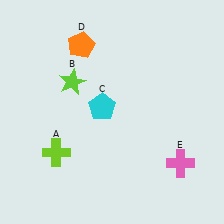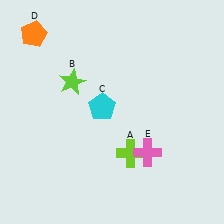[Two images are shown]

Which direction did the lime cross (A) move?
The lime cross (A) moved right.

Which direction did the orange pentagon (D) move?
The orange pentagon (D) moved left.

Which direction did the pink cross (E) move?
The pink cross (E) moved left.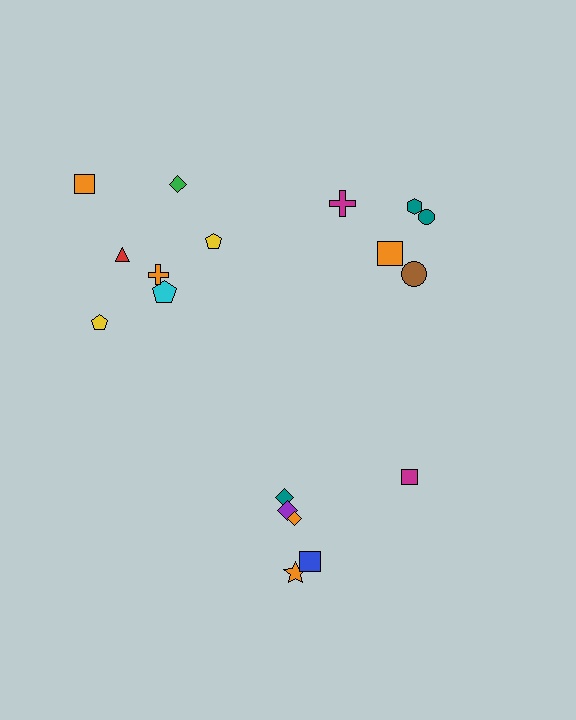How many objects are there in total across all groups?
There are 18 objects.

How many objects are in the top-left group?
There are 7 objects.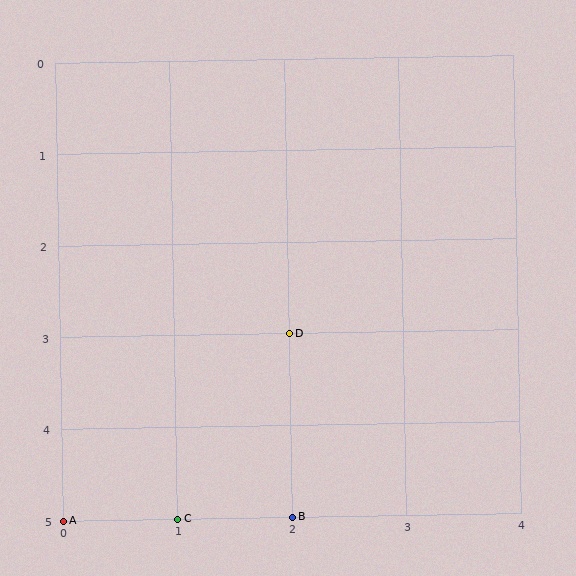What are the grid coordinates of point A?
Point A is at grid coordinates (0, 5).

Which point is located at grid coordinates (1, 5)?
Point C is at (1, 5).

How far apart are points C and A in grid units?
Points C and A are 1 column apart.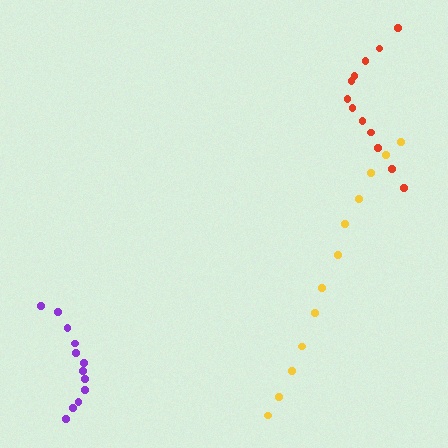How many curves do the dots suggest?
There are 3 distinct paths.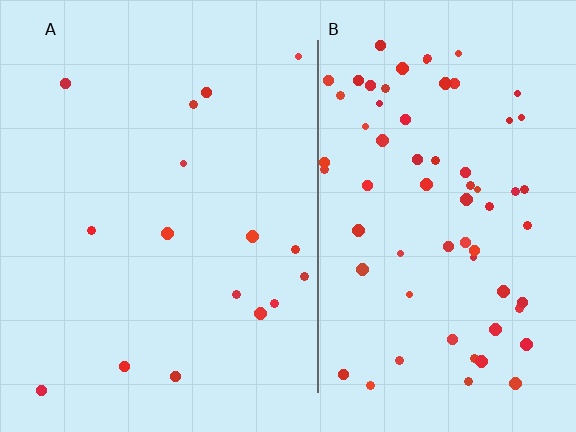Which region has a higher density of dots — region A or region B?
B (the right).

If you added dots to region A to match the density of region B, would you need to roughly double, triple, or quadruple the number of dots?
Approximately quadruple.